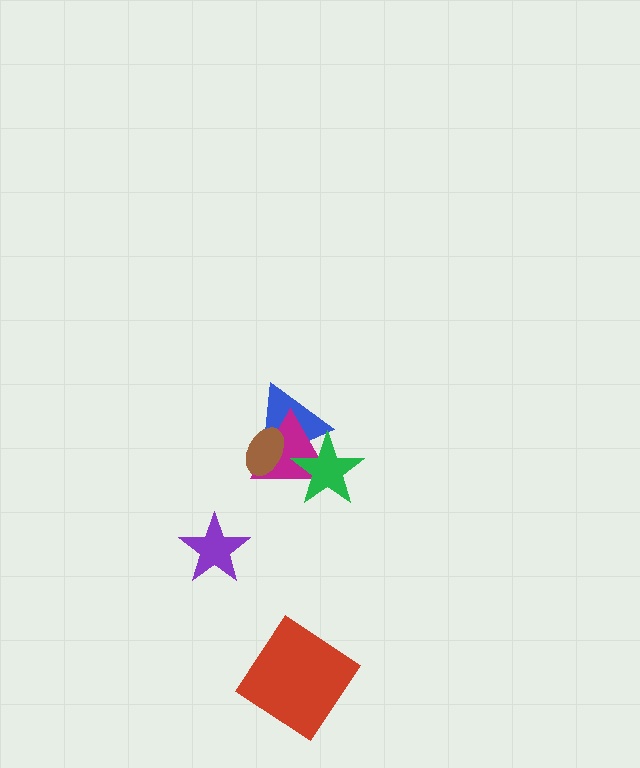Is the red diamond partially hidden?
No, no other shape covers it.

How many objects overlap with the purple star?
0 objects overlap with the purple star.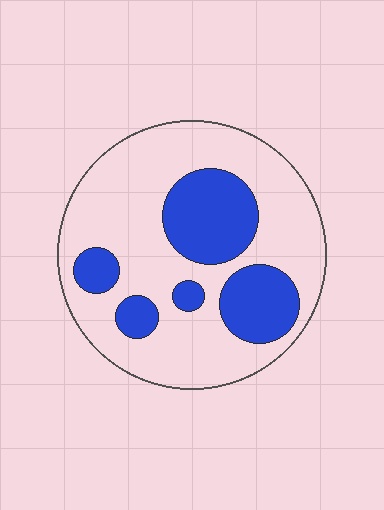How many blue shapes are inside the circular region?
5.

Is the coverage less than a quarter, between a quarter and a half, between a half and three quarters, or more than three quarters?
Between a quarter and a half.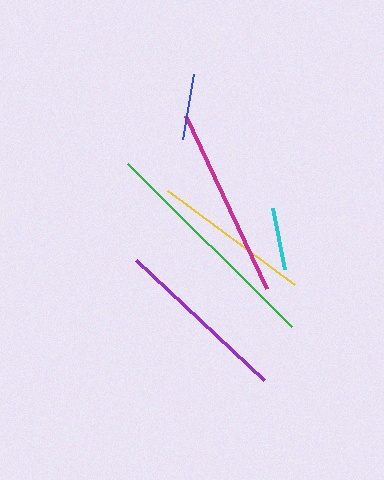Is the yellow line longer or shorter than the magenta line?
The magenta line is longer than the yellow line.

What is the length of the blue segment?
The blue segment is approximately 65 pixels long.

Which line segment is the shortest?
The cyan line is the shortest at approximately 62 pixels.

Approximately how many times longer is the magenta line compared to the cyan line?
The magenta line is approximately 3.1 times the length of the cyan line.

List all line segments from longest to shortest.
From longest to shortest: green, magenta, purple, yellow, blue, cyan.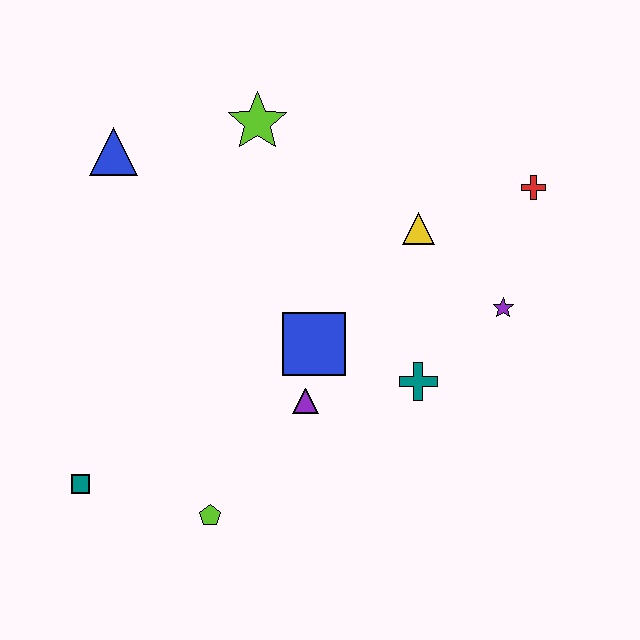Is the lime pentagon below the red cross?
Yes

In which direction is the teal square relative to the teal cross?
The teal square is to the left of the teal cross.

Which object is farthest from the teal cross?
The blue triangle is farthest from the teal cross.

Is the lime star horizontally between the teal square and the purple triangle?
Yes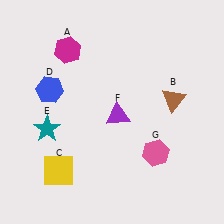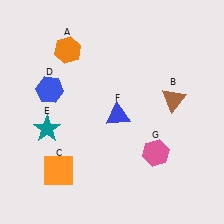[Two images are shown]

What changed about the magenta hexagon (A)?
In Image 1, A is magenta. In Image 2, it changed to orange.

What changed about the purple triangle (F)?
In Image 1, F is purple. In Image 2, it changed to blue.